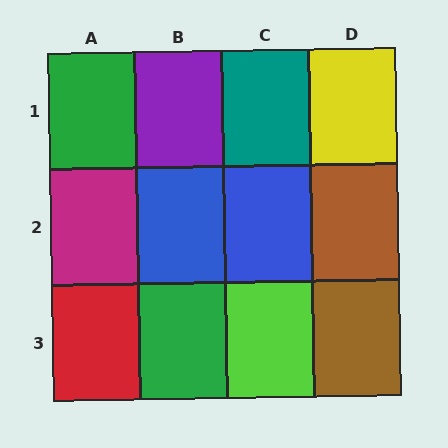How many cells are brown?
2 cells are brown.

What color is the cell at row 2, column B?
Blue.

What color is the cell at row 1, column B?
Purple.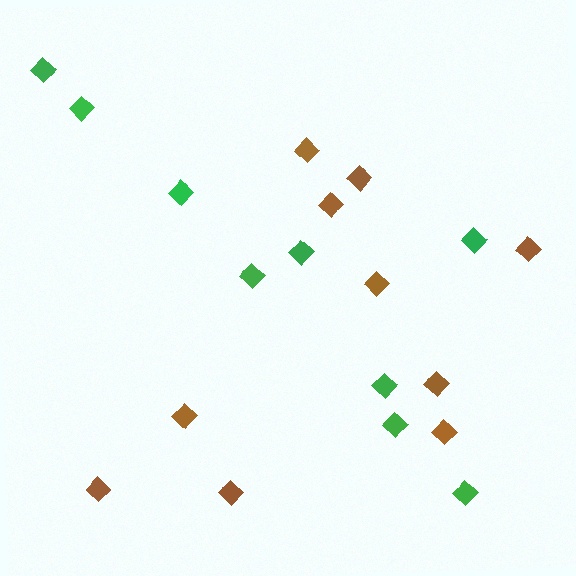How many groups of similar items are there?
There are 2 groups: one group of brown diamonds (10) and one group of green diamonds (9).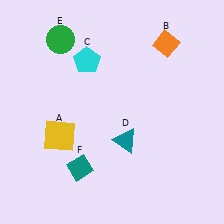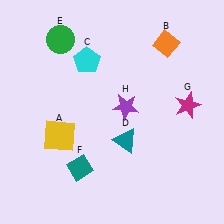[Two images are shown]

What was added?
A magenta star (G), a purple star (H) were added in Image 2.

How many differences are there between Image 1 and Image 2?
There are 2 differences between the two images.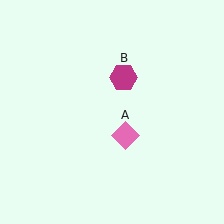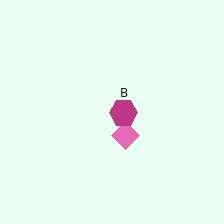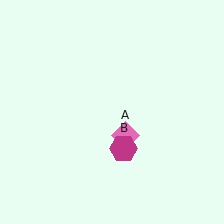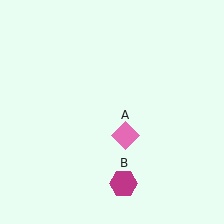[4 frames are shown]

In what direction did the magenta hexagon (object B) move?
The magenta hexagon (object B) moved down.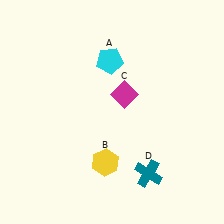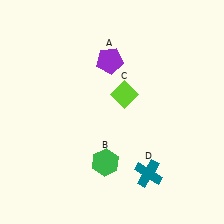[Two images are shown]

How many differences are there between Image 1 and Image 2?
There are 3 differences between the two images.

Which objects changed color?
A changed from cyan to purple. B changed from yellow to green. C changed from magenta to lime.